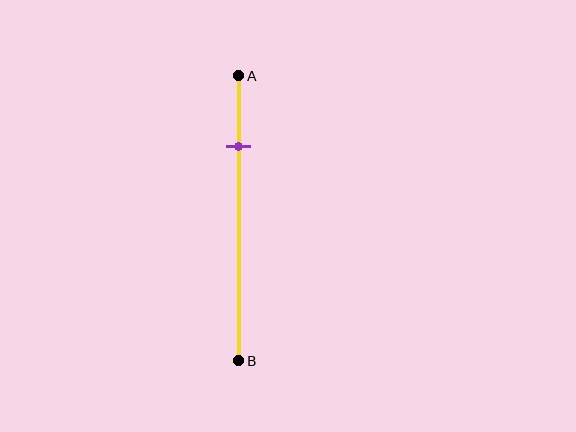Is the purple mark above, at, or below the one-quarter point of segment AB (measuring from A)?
The purple mark is approximately at the one-quarter point of segment AB.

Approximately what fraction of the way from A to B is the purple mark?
The purple mark is approximately 25% of the way from A to B.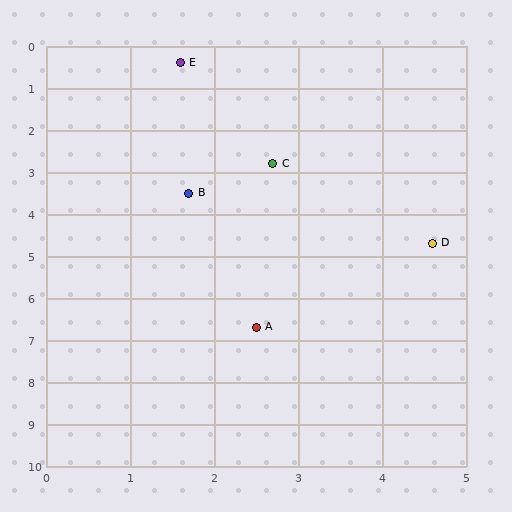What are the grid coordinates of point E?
Point E is at approximately (1.6, 0.4).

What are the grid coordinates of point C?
Point C is at approximately (2.7, 2.8).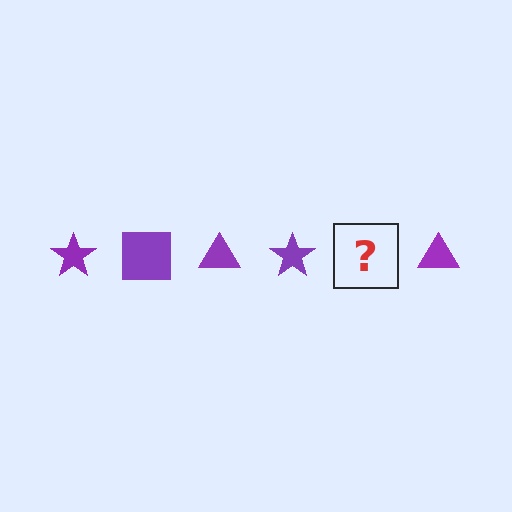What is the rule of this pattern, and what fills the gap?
The rule is that the pattern cycles through star, square, triangle shapes in purple. The gap should be filled with a purple square.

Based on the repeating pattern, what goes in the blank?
The blank should be a purple square.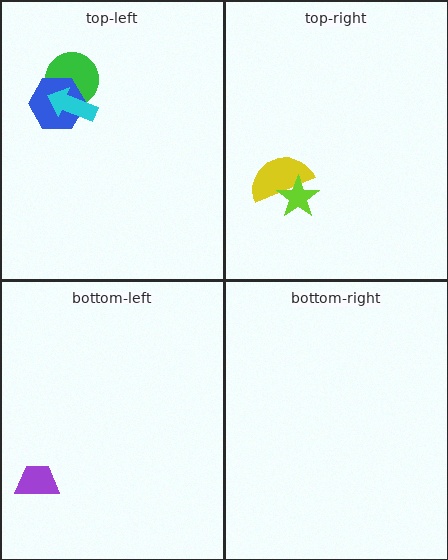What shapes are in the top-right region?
The yellow semicircle, the lime star.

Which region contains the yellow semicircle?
The top-right region.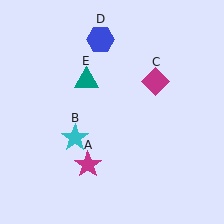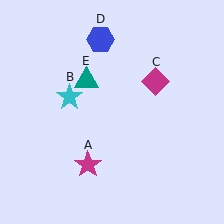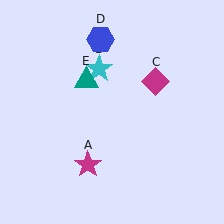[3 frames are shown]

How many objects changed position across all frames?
1 object changed position: cyan star (object B).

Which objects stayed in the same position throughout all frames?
Magenta star (object A) and magenta diamond (object C) and blue hexagon (object D) and teal triangle (object E) remained stationary.